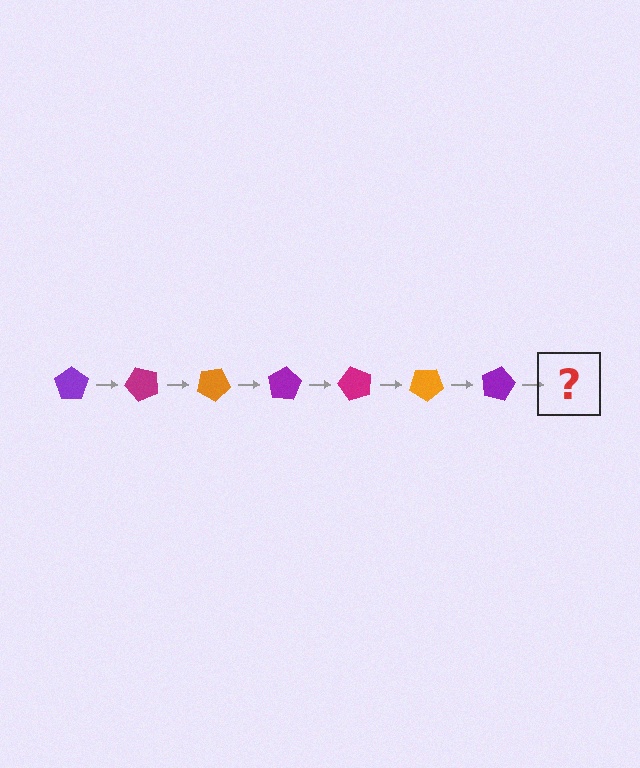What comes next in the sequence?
The next element should be a magenta pentagon, rotated 350 degrees from the start.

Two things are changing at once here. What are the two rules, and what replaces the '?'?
The two rules are that it rotates 50 degrees each step and the color cycles through purple, magenta, and orange. The '?' should be a magenta pentagon, rotated 350 degrees from the start.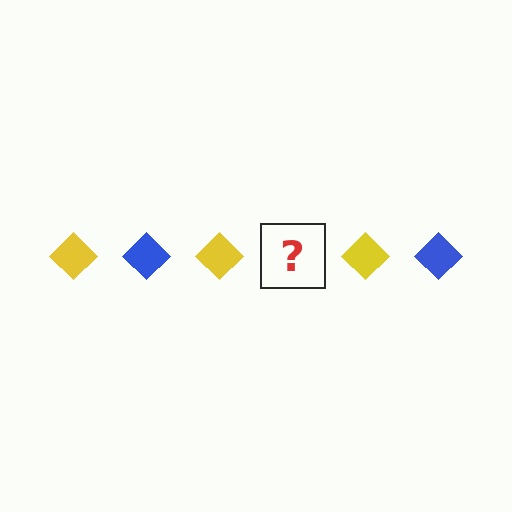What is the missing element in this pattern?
The missing element is a blue diamond.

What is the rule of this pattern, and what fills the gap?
The rule is that the pattern cycles through yellow, blue diamonds. The gap should be filled with a blue diamond.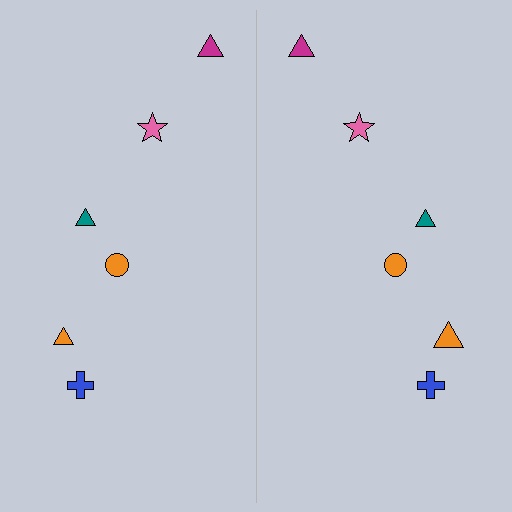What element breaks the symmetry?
The orange triangle on the right side has a different size than its mirror counterpart.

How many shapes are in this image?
There are 12 shapes in this image.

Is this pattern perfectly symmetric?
No, the pattern is not perfectly symmetric. The orange triangle on the right side has a different size than its mirror counterpart.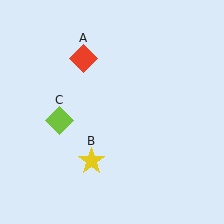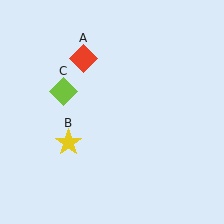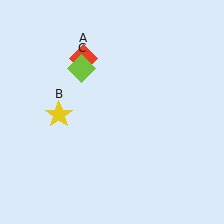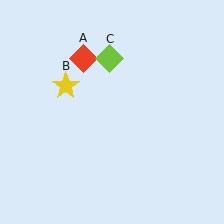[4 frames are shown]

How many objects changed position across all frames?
2 objects changed position: yellow star (object B), lime diamond (object C).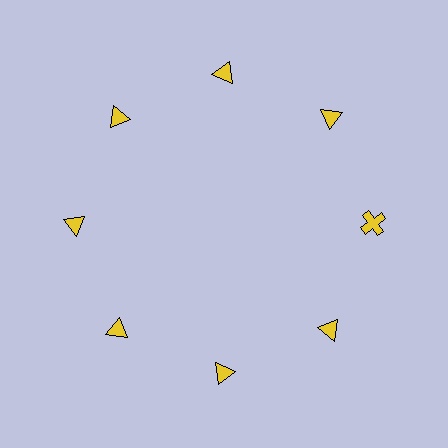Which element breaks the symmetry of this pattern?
The yellow cross at roughly the 3 o'clock position breaks the symmetry. All other shapes are yellow triangles.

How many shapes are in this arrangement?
There are 8 shapes arranged in a ring pattern.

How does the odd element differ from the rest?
It has a different shape: cross instead of triangle.